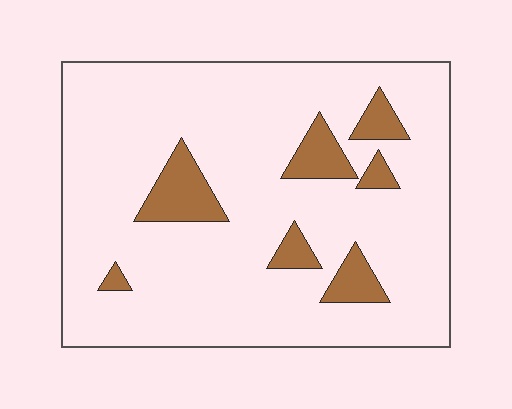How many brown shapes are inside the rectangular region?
7.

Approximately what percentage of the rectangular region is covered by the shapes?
Approximately 10%.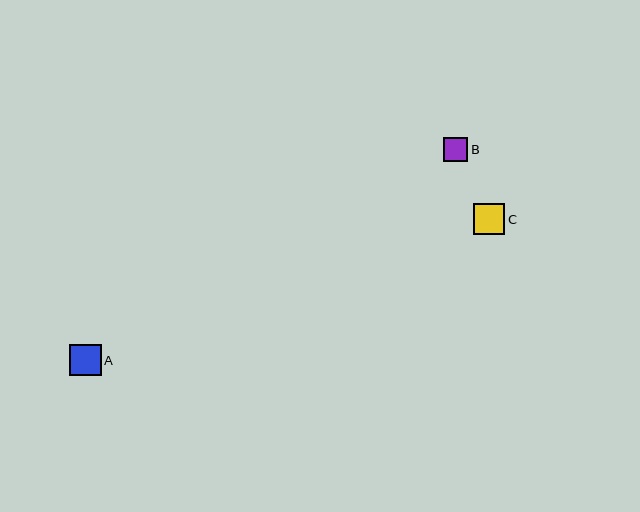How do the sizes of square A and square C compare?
Square A and square C are approximately the same size.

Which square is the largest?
Square A is the largest with a size of approximately 31 pixels.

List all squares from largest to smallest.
From largest to smallest: A, C, B.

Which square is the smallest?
Square B is the smallest with a size of approximately 24 pixels.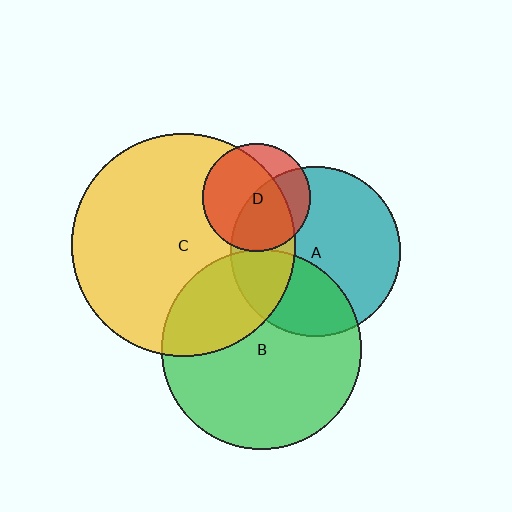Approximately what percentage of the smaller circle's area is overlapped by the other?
Approximately 75%.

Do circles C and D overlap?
Yes.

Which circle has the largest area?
Circle C (yellow).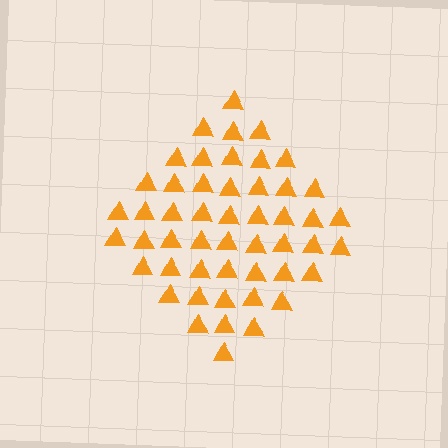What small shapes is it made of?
It is made of small triangles.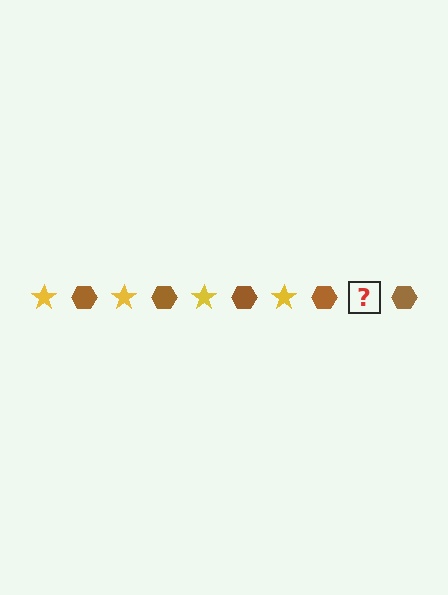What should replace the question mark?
The question mark should be replaced with a yellow star.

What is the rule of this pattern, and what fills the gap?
The rule is that the pattern alternates between yellow star and brown hexagon. The gap should be filled with a yellow star.